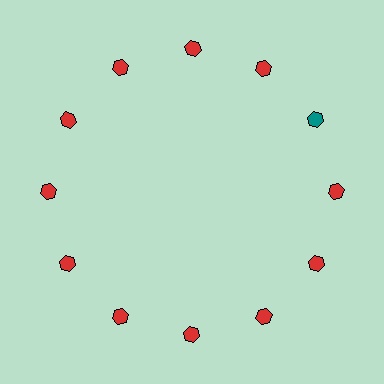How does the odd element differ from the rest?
It has a different color: teal instead of red.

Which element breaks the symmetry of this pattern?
The teal hexagon at roughly the 2 o'clock position breaks the symmetry. All other shapes are red hexagons.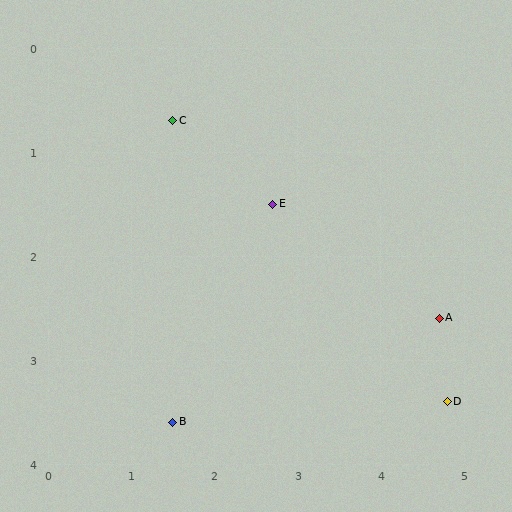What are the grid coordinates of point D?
Point D is at approximately (4.8, 3.4).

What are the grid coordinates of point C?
Point C is at approximately (1.5, 0.7).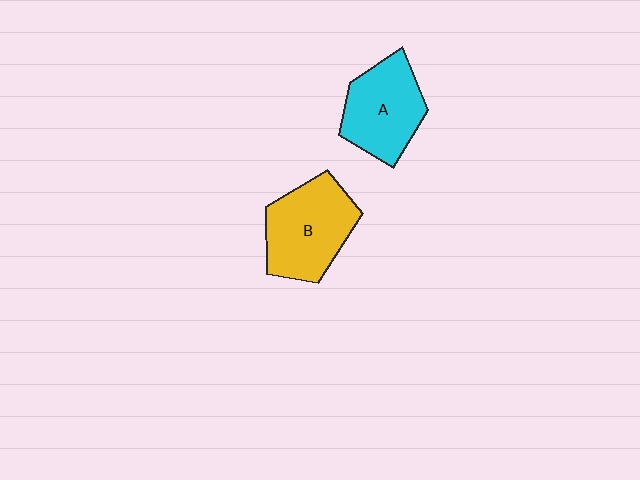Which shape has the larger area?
Shape B (yellow).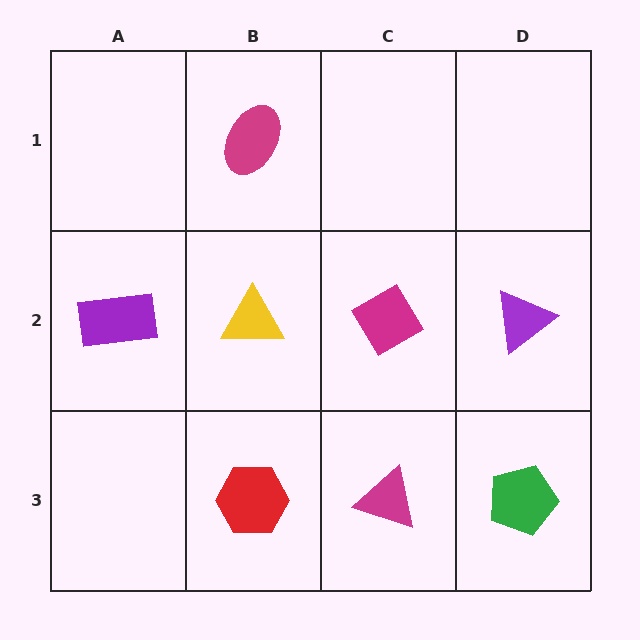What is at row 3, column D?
A green pentagon.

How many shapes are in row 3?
3 shapes.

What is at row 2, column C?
A magenta diamond.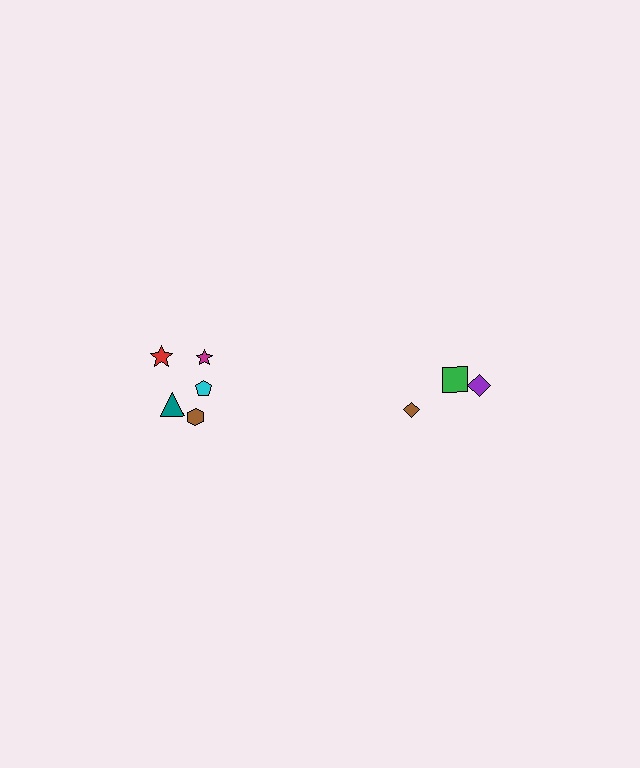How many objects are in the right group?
There are 3 objects.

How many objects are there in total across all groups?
There are 8 objects.